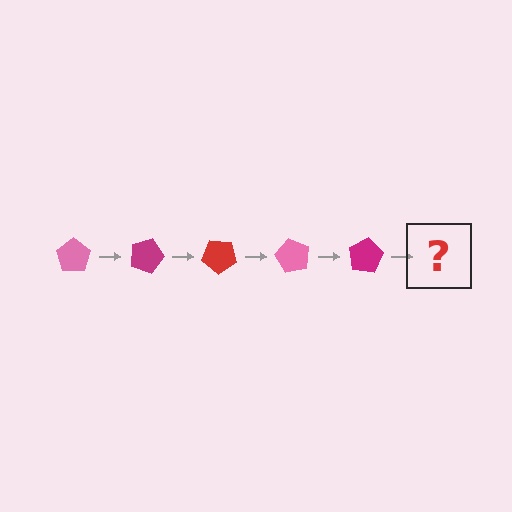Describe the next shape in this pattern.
It should be a red pentagon, rotated 100 degrees from the start.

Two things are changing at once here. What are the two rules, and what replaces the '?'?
The two rules are that it rotates 20 degrees each step and the color cycles through pink, magenta, and red. The '?' should be a red pentagon, rotated 100 degrees from the start.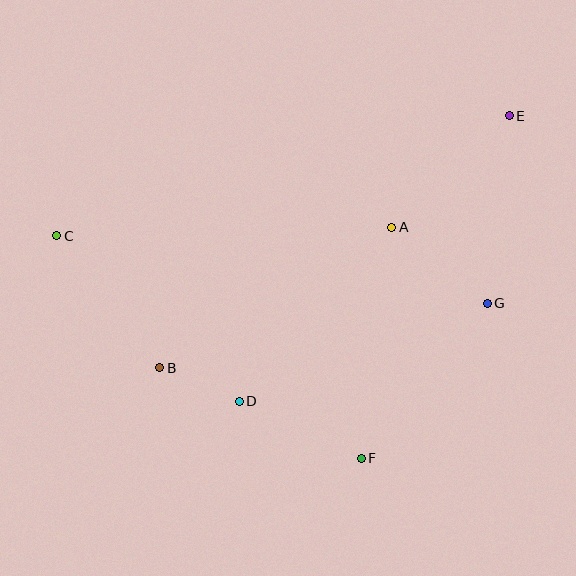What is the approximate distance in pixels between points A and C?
The distance between A and C is approximately 335 pixels.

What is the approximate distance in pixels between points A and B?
The distance between A and B is approximately 271 pixels.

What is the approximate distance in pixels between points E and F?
The distance between E and F is approximately 373 pixels.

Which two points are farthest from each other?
Points C and E are farthest from each other.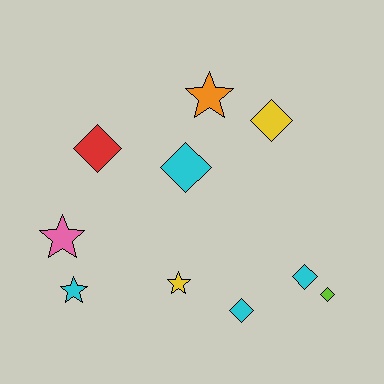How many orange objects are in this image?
There is 1 orange object.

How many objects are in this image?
There are 10 objects.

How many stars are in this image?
There are 4 stars.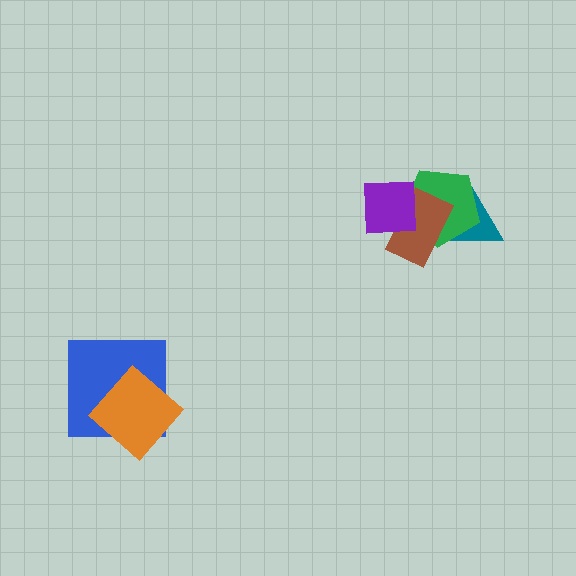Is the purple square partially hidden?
No, no other shape covers it.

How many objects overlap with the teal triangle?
2 objects overlap with the teal triangle.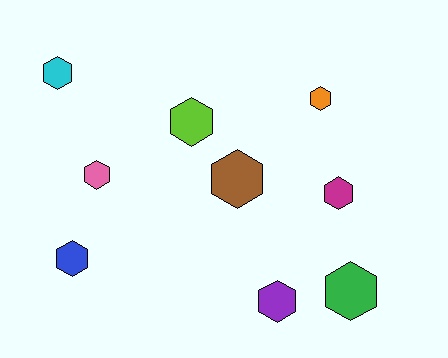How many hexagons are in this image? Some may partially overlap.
There are 9 hexagons.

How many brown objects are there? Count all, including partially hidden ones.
There is 1 brown object.